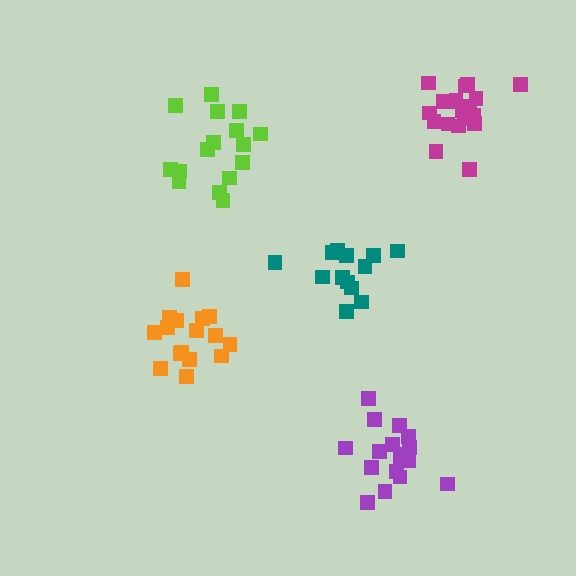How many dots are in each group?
Group 1: 17 dots, Group 2: 16 dots, Group 3: 16 dots, Group 4: 13 dots, Group 5: 19 dots (81 total).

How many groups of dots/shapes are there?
There are 5 groups.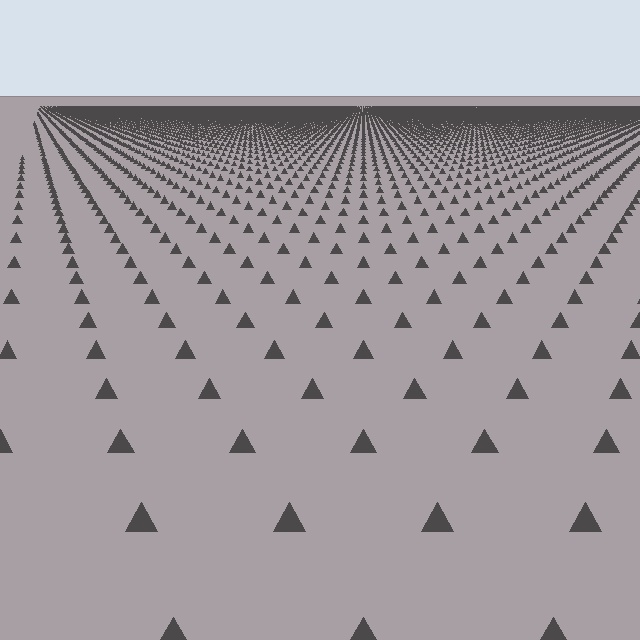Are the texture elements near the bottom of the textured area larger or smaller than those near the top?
Larger. Near the bottom, elements are closer to the viewer and appear at a bigger on-screen size.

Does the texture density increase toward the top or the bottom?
Density increases toward the top.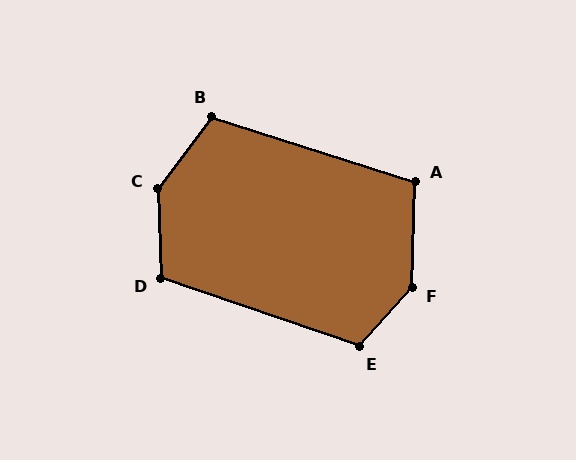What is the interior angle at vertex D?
Approximately 110 degrees (obtuse).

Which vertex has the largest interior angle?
C, at approximately 141 degrees.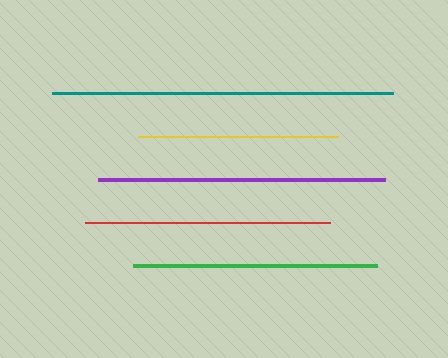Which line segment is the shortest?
The yellow line is the shortest at approximately 200 pixels.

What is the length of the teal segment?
The teal segment is approximately 341 pixels long.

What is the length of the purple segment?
The purple segment is approximately 288 pixels long.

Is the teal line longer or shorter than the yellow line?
The teal line is longer than the yellow line.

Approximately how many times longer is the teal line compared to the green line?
The teal line is approximately 1.4 times the length of the green line.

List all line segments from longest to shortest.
From longest to shortest: teal, purple, red, green, yellow.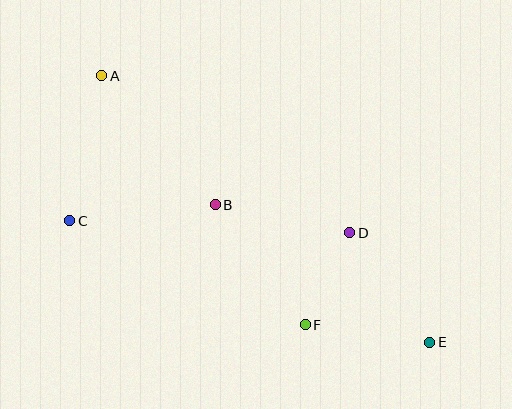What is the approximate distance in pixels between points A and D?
The distance between A and D is approximately 294 pixels.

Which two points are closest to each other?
Points D and F are closest to each other.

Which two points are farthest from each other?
Points A and E are farthest from each other.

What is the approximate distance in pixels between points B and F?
The distance between B and F is approximately 150 pixels.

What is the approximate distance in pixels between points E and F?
The distance between E and F is approximately 126 pixels.